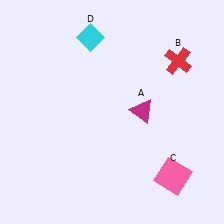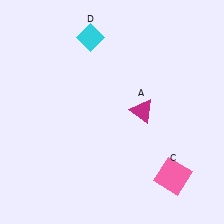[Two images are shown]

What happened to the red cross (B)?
The red cross (B) was removed in Image 2. It was in the top-right area of Image 1.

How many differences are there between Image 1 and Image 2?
There is 1 difference between the two images.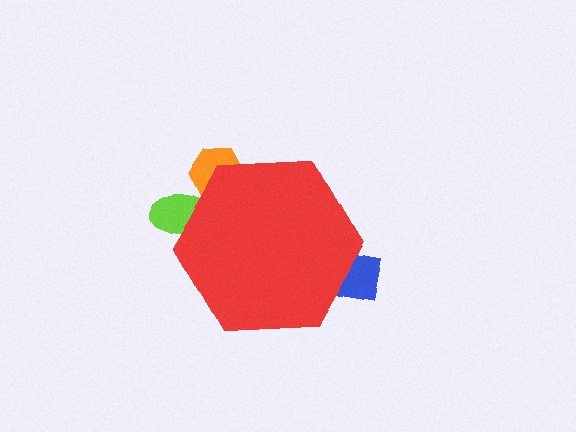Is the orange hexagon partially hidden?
Yes, the orange hexagon is partially hidden behind the red hexagon.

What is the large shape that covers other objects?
A red hexagon.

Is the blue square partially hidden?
Yes, the blue square is partially hidden behind the red hexagon.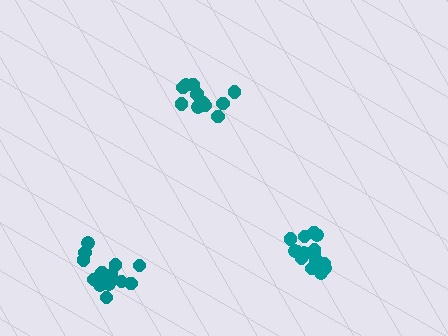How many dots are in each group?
Group 1: 12 dots, Group 2: 15 dots, Group 3: 15 dots (42 total).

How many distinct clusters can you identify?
There are 3 distinct clusters.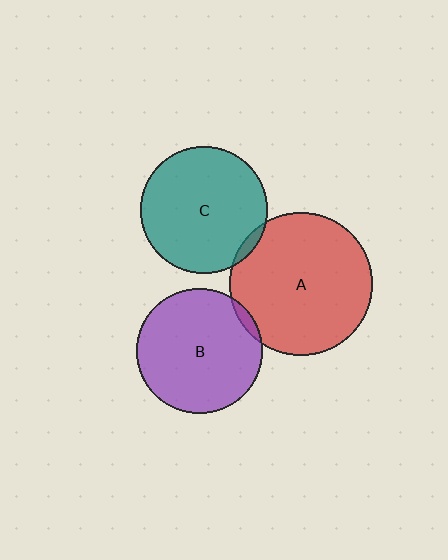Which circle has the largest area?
Circle A (red).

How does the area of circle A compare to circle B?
Approximately 1.3 times.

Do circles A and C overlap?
Yes.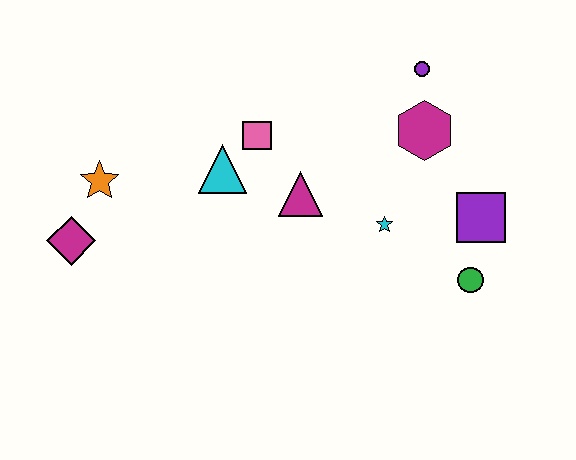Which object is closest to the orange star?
The magenta diamond is closest to the orange star.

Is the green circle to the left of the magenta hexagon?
No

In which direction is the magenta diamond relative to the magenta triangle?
The magenta diamond is to the left of the magenta triangle.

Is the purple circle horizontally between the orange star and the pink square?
No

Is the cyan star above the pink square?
No